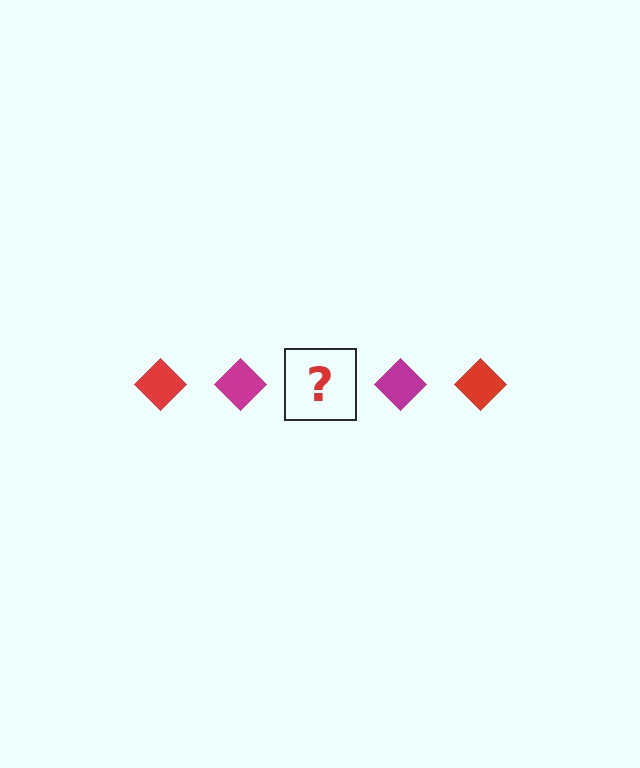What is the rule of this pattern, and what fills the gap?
The rule is that the pattern cycles through red, magenta diamonds. The gap should be filled with a red diamond.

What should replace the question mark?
The question mark should be replaced with a red diamond.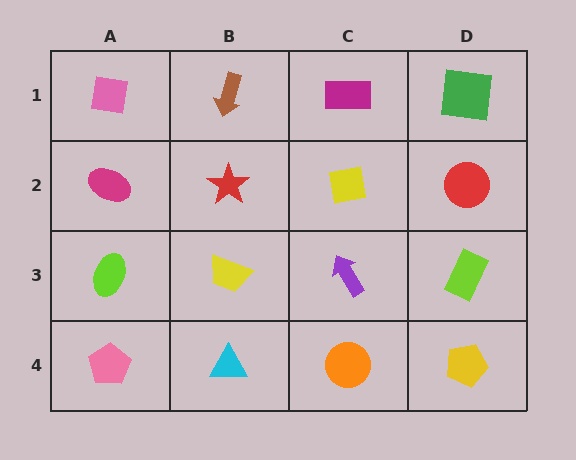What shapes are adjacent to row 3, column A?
A magenta ellipse (row 2, column A), a pink pentagon (row 4, column A), a yellow trapezoid (row 3, column B).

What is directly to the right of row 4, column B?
An orange circle.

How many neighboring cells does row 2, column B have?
4.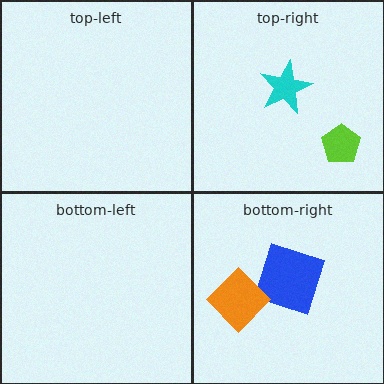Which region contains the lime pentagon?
The top-right region.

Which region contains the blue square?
The bottom-right region.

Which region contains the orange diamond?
The bottom-right region.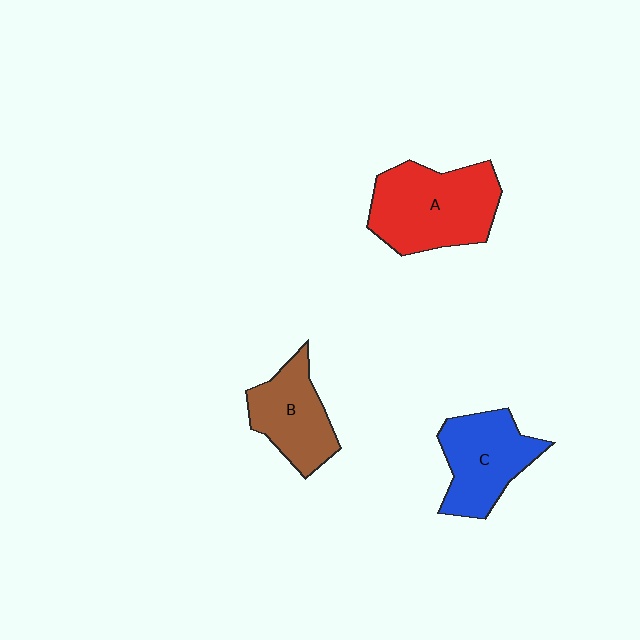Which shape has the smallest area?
Shape B (brown).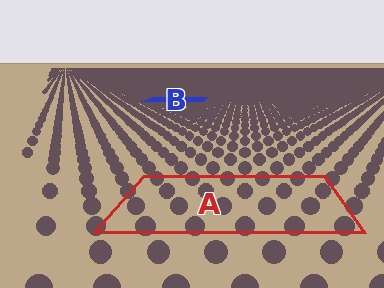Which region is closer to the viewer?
Region A is closer. The texture elements there are larger and more spread out.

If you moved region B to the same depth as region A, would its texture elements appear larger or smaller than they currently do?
They would appear larger. At a closer depth, the same texture elements are projected at a bigger on-screen size.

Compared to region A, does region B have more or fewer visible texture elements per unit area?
Region B has more texture elements per unit area — they are packed more densely because it is farther away.